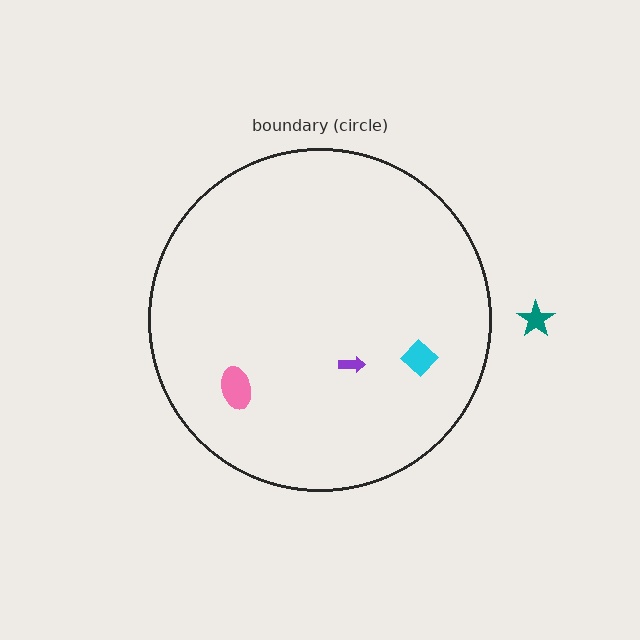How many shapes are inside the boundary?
3 inside, 1 outside.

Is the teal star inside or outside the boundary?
Outside.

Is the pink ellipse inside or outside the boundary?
Inside.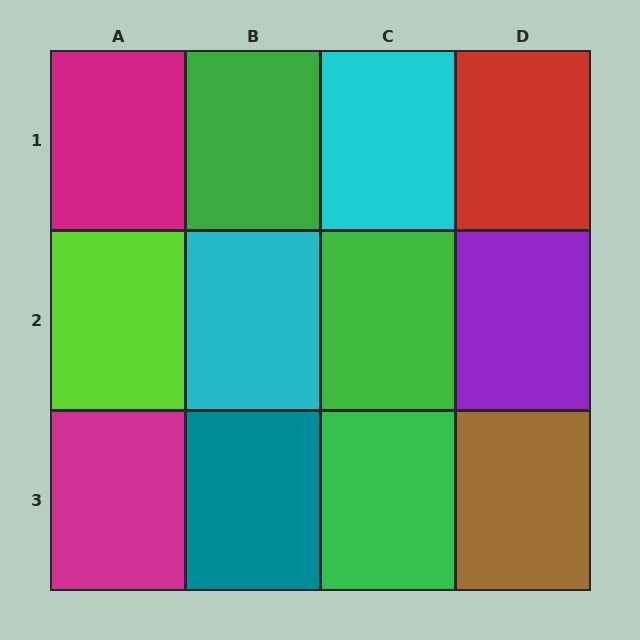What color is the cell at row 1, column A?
Magenta.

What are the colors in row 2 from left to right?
Lime, cyan, green, purple.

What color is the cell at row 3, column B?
Teal.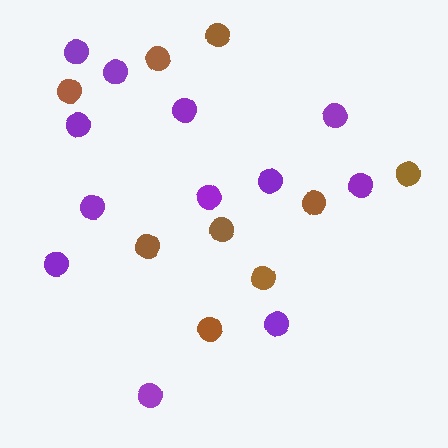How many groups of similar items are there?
There are 2 groups: one group of purple circles (12) and one group of brown circles (9).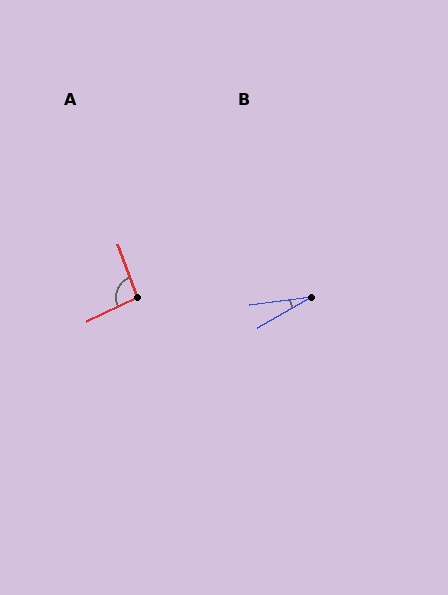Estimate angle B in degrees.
Approximately 23 degrees.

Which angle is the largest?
A, at approximately 95 degrees.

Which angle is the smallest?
B, at approximately 23 degrees.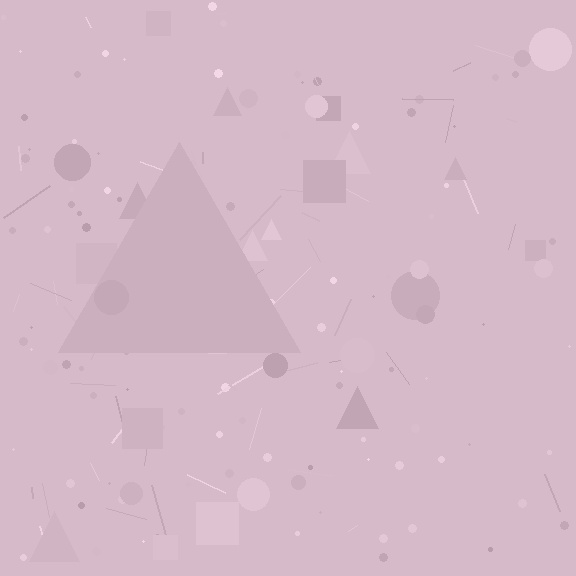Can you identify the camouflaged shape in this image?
The camouflaged shape is a triangle.